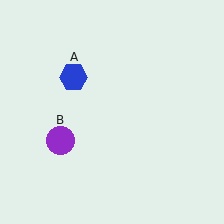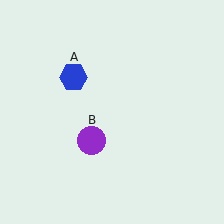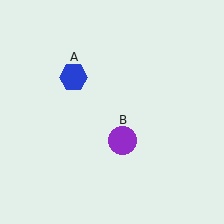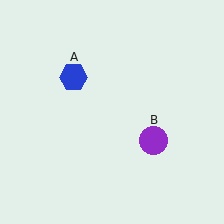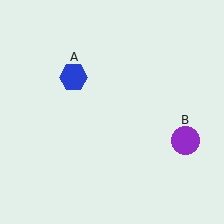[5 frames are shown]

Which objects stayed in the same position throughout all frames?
Blue hexagon (object A) remained stationary.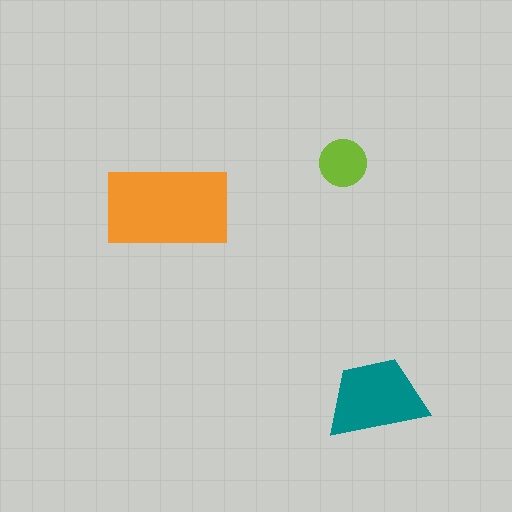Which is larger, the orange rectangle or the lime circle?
The orange rectangle.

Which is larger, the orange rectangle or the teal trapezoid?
The orange rectangle.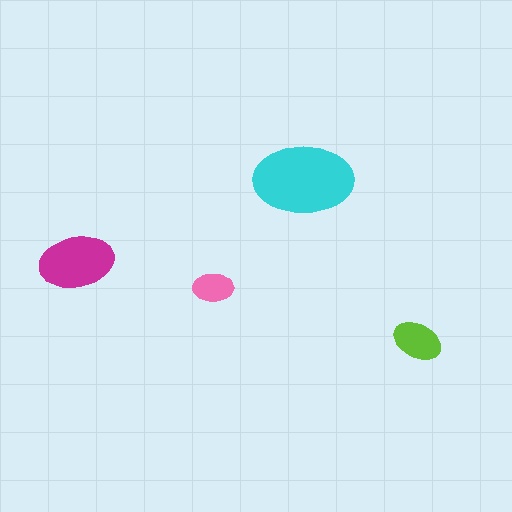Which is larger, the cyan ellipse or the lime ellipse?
The cyan one.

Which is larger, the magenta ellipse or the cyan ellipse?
The cyan one.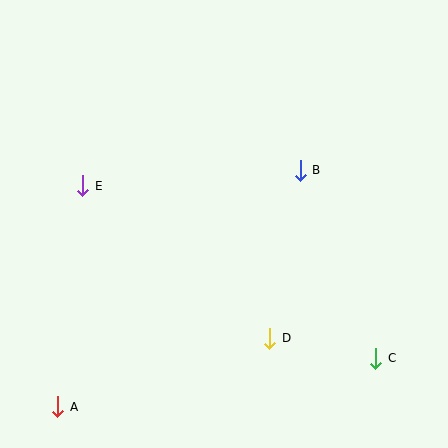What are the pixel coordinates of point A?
Point A is at (58, 407).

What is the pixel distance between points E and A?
The distance between E and A is 223 pixels.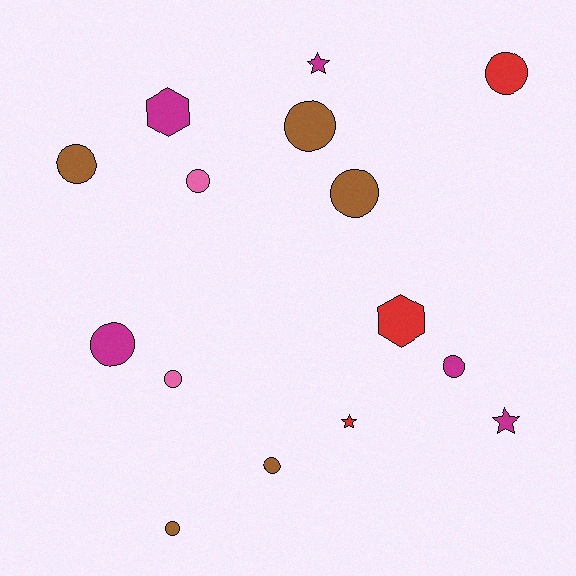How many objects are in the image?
There are 15 objects.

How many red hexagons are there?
There is 1 red hexagon.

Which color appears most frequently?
Magenta, with 5 objects.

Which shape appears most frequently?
Circle, with 10 objects.